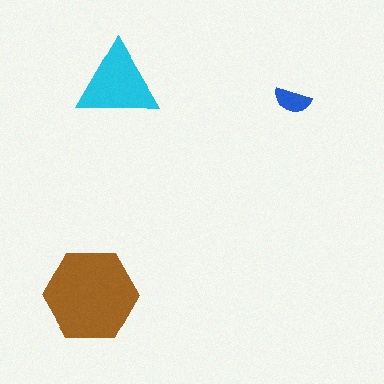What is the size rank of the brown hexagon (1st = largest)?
1st.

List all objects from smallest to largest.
The blue semicircle, the cyan triangle, the brown hexagon.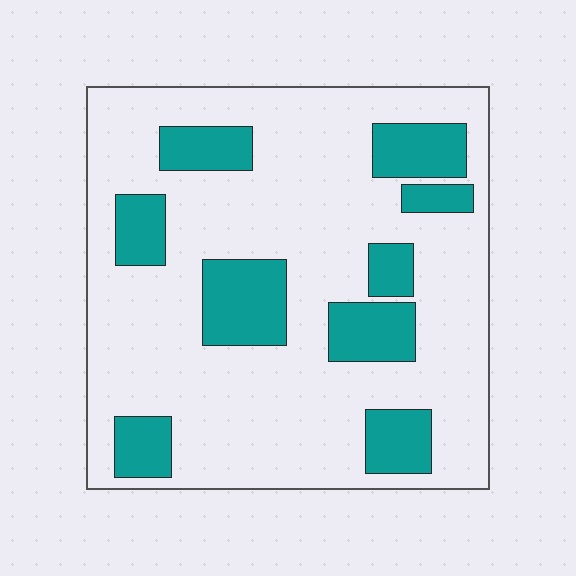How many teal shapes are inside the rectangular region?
9.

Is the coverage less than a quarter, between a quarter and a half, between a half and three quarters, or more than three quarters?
Less than a quarter.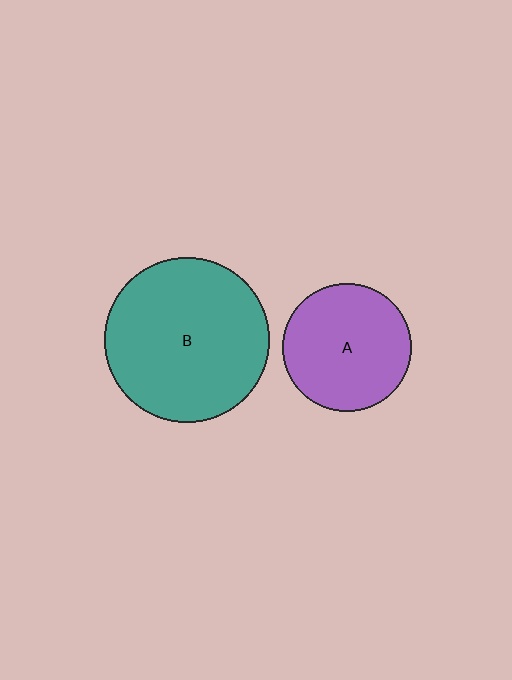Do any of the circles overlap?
No, none of the circles overlap.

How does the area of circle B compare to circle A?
Approximately 1.6 times.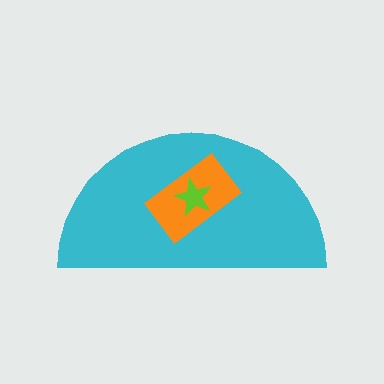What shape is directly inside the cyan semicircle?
The orange rectangle.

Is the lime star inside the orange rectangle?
Yes.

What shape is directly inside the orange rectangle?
The lime star.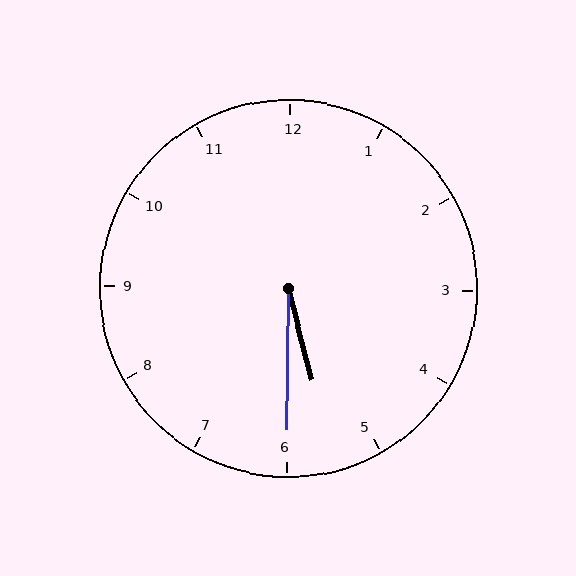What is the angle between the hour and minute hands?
Approximately 15 degrees.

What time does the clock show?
5:30.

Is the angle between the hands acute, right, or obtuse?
It is acute.